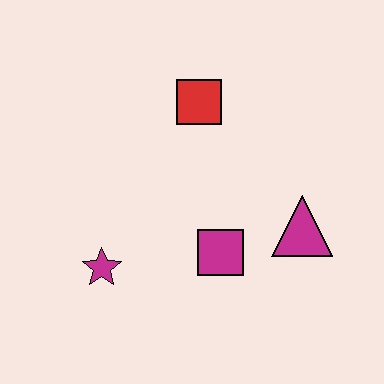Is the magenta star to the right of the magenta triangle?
No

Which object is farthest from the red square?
The magenta star is farthest from the red square.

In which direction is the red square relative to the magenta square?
The red square is above the magenta square.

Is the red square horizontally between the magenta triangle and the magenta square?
No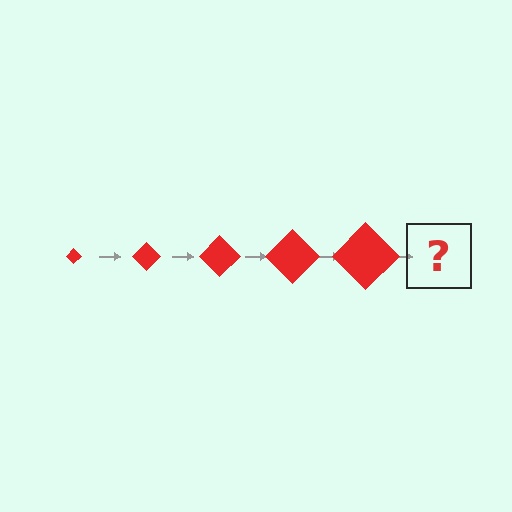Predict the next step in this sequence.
The next step is a red diamond, larger than the previous one.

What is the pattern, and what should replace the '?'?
The pattern is that the diamond gets progressively larger each step. The '?' should be a red diamond, larger than the previous one.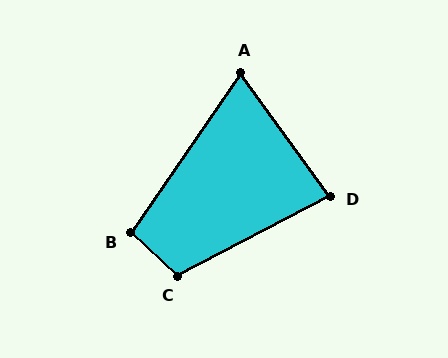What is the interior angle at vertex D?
Approximately 82 degrees (acute).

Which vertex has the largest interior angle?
C, at approximately 109 degrees.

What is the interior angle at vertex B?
Approximately 98 degrees (obtuse).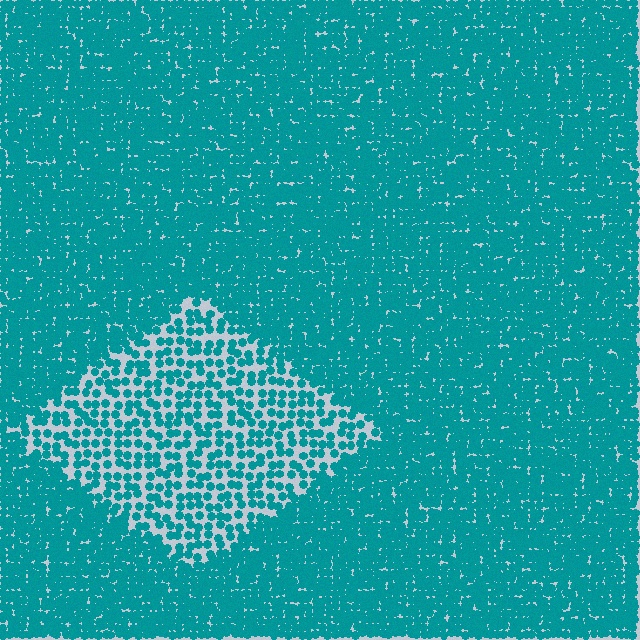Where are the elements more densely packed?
The elements are more densely packed outside the diamond boundary.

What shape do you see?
I see a diamond.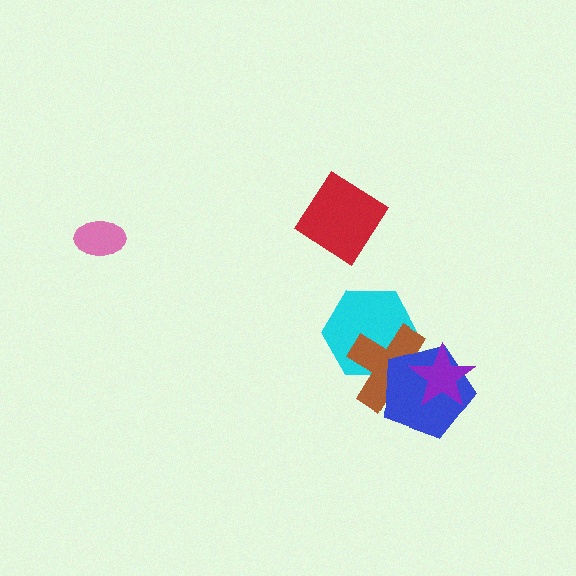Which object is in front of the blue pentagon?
The purple star is in front of the blue pentagon.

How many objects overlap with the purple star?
2 objects overlap with the purple star.